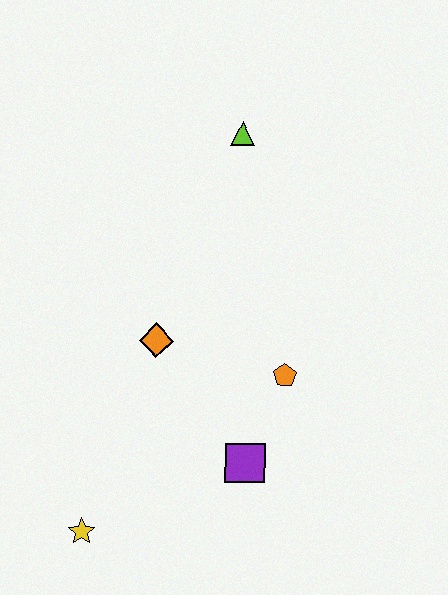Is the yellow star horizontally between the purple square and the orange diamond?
No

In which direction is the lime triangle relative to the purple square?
The lime triangle is above the purple square.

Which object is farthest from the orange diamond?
The lime triangle is farthest from the orange diamond.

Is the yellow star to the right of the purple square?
No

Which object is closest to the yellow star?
The purple square is closest to the yellow star.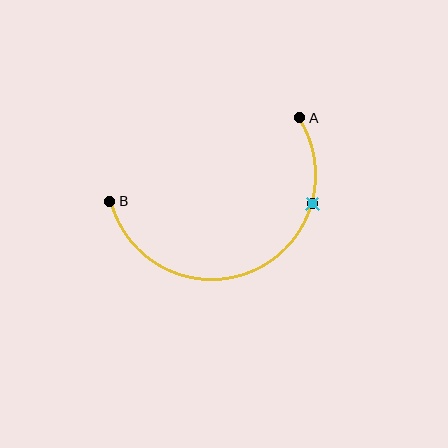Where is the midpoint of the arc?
The arc midpoint is the point on the curve farthest from the straight line joining A and B. It sits below that line.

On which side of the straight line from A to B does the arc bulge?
The arc bulges below the straight line connecting A and B.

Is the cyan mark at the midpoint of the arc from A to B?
No. The cyan mark lies on the arc but is closer to endpoint A. The arc midpoint would be at the point on the curve equidistant along the arc from both A and B.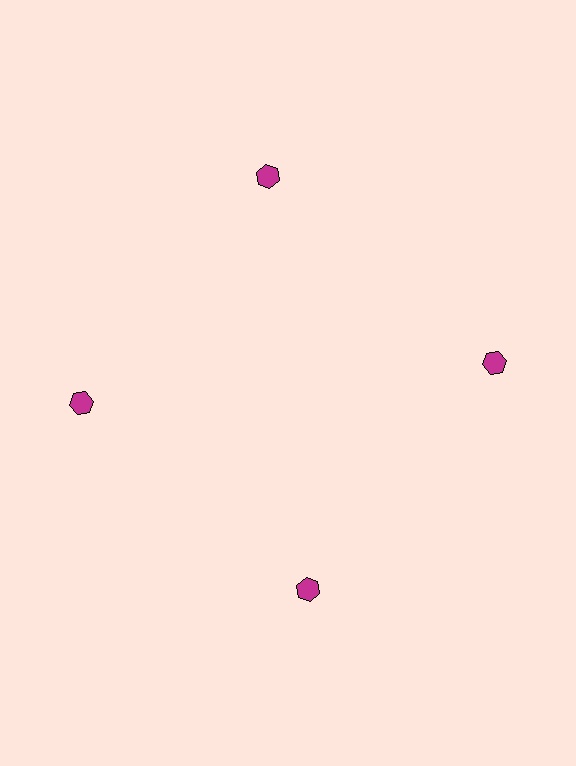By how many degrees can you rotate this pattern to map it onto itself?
The pattern maps onto itself every 90 degrees of rotation.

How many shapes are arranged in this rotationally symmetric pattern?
There are 4 shapes, arranged in 4 groups of 1.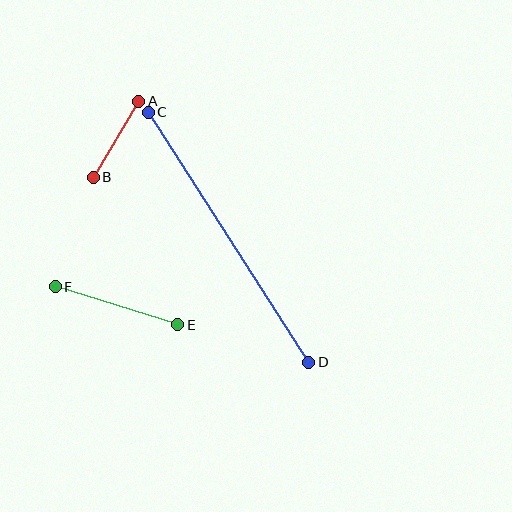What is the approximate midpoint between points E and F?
The midpoint is at approximately (117, 306) pixels.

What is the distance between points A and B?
The distance is approximately 89 pixels.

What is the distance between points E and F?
The distance is approximately 128 pixels.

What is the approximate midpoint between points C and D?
The midpoint is at approximately (229, 237) pixels.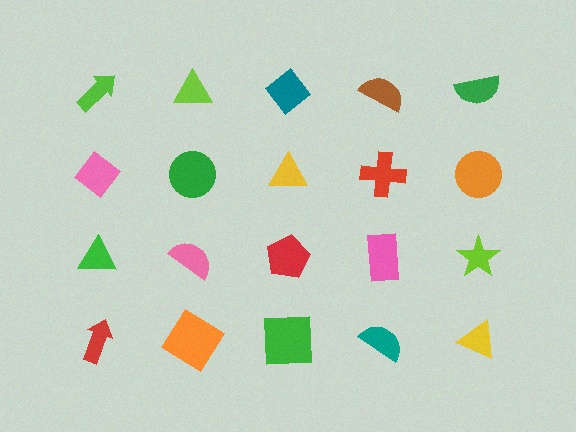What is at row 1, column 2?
A lime triangle.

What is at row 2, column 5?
An orange circle.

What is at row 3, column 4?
A pink rectangle.